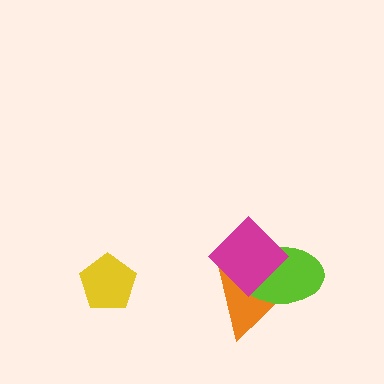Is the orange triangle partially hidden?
Yes, it is partially covered by another shape.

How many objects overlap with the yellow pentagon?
0 objects overlap with the yellow pentagon.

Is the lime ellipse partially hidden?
Yes, it is partially covered by another shape.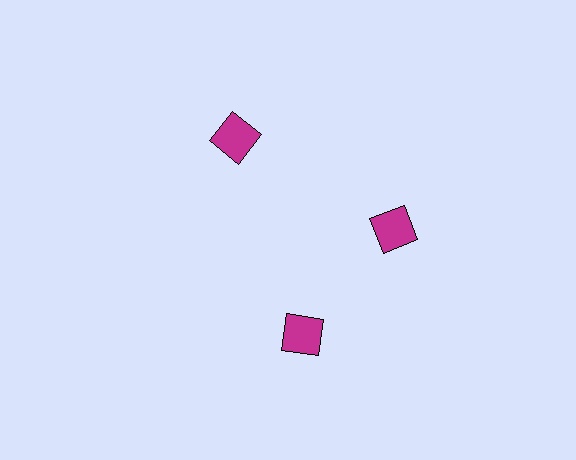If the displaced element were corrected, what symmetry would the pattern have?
It would have 3-fold rotational symmetry — the pattern would map onto itself every 120 degrees.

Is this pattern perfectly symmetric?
No. The 3 magenta squares are arranged in a ring, but one element near the 7 o'clock position is rotated out of alignment along the ring, breaking the 3-fold rotational symmetry.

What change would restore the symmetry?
The symmetry would be restored by rotating it back into even spacing with its neighbors so that all 3 squares sit at equal angles and equal distance from the center.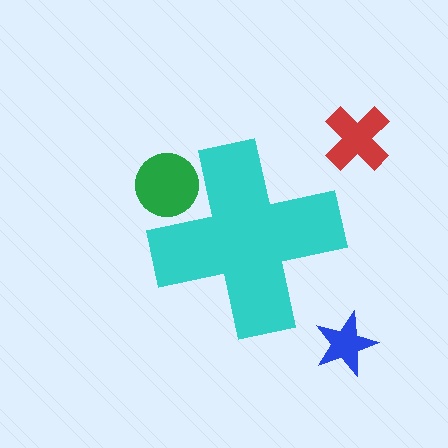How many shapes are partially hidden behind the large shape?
1 shape is partially hidden.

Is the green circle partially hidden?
Yes, the green circle is partially hidden behind the cyan cross.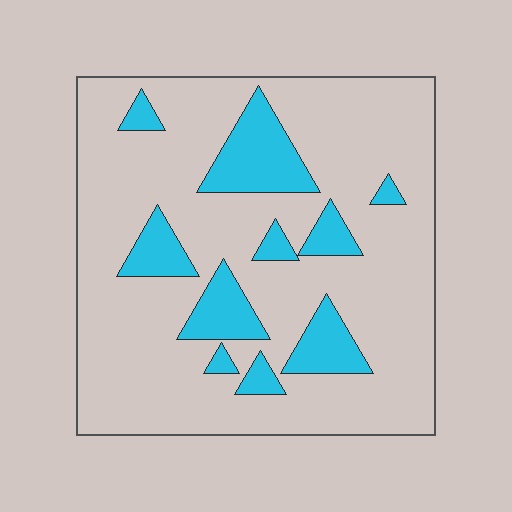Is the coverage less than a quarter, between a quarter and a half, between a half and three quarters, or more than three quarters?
Less than a quarter.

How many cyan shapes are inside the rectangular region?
10.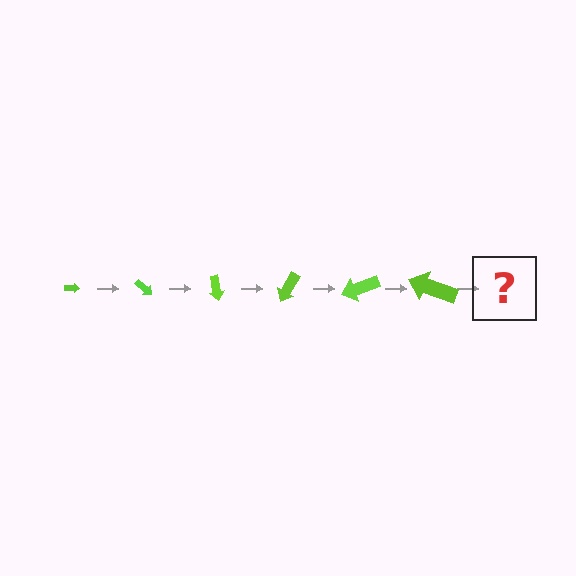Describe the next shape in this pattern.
It should be an arrow, larger than the previous one and rotated 240 degrees from the start.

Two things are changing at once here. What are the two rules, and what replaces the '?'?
The two rules are that the arrow grows larger each step and it rotates 40 degrees each step. The '?' should be an arrow, larger than the previous one and rotated 240 degrees from the start.